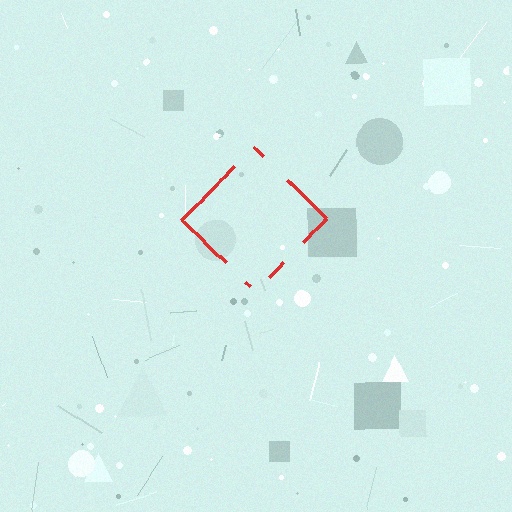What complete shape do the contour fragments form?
The contour fragments form a diamond.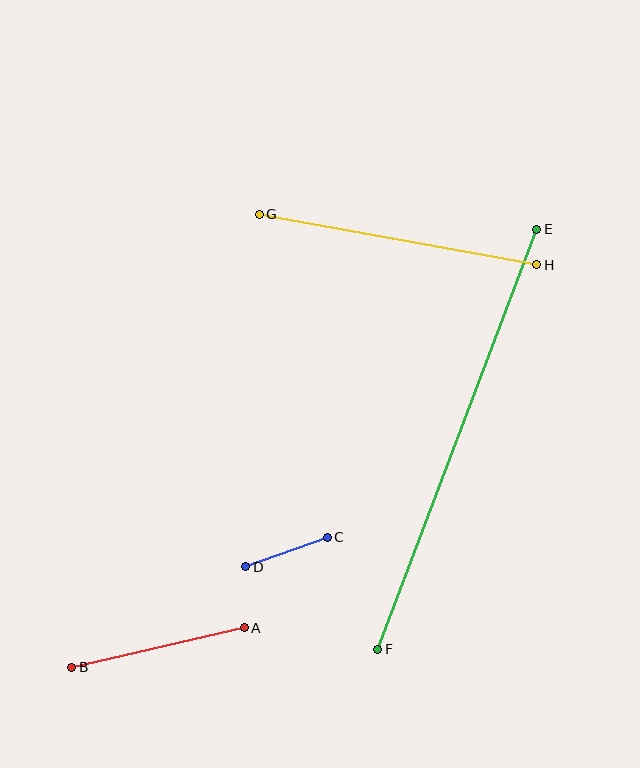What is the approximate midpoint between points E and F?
The midpoint is at approximately (457, 439) pixels.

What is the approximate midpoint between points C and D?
The midpoint is at approximately (287, 552) pixels.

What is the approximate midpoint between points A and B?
The midpoint is at approximately (158, 648) pixels.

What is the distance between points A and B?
The distance is approximately 177 pixels.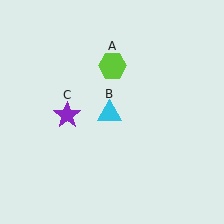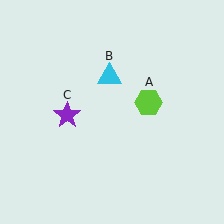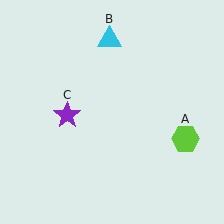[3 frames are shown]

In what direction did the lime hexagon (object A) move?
The lime hexagon (object A) moved down and to the right.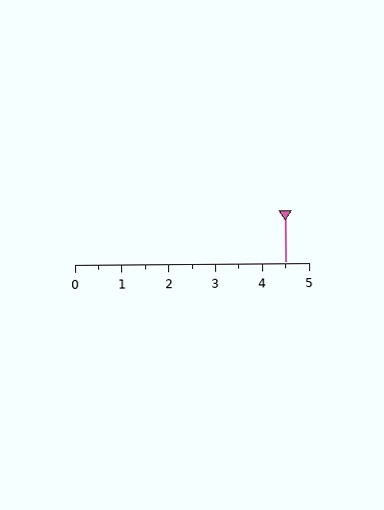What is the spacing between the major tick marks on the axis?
The major ticks are spaced 1 apart.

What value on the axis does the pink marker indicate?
The marker indicates approximately 4.5.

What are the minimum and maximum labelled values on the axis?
The axis runs from 0 to 5.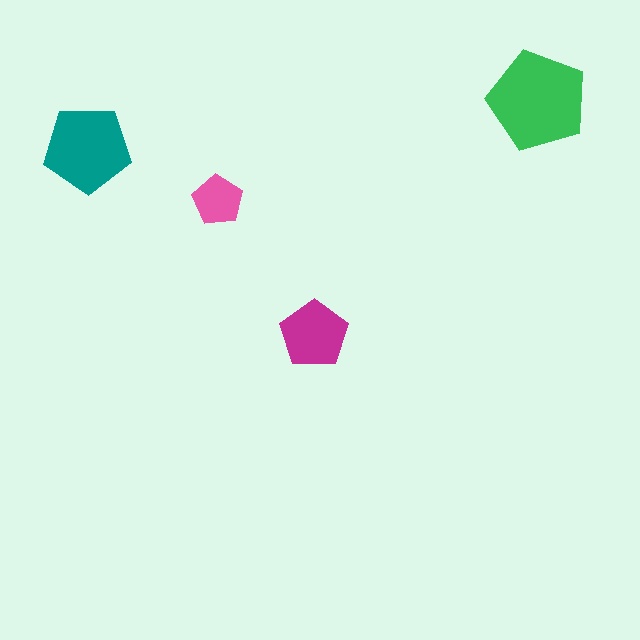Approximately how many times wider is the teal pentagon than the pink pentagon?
About 1.5 times wider.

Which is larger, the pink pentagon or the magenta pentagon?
The magenta one.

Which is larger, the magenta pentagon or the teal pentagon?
The teal one.